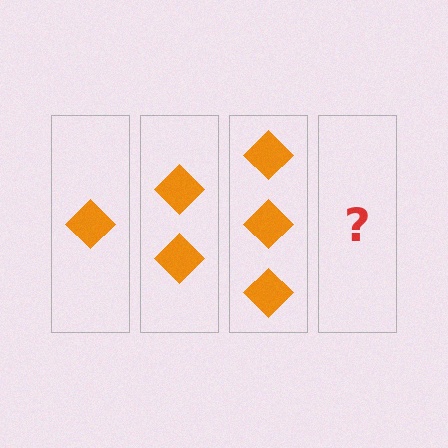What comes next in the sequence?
The next element should be 4 diamonds.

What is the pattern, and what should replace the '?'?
The pattern is that each step adds one more diamond. The '?' should be 4 diamonds.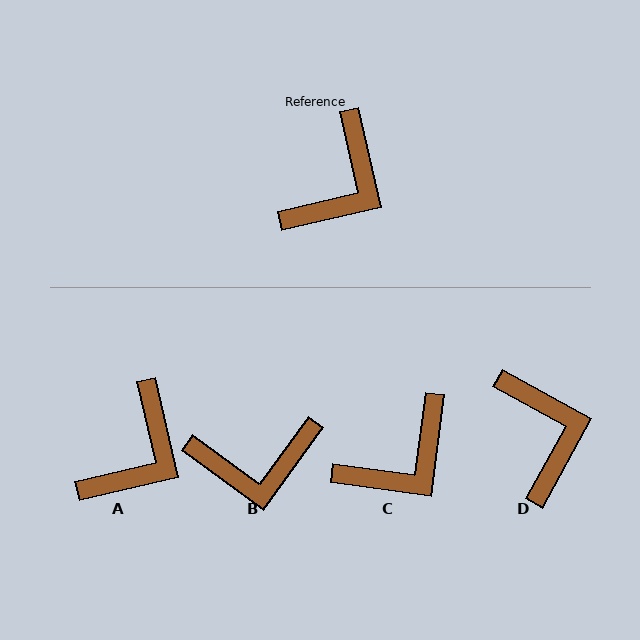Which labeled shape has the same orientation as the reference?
A.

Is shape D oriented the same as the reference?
No, it is off by about 48 degrees.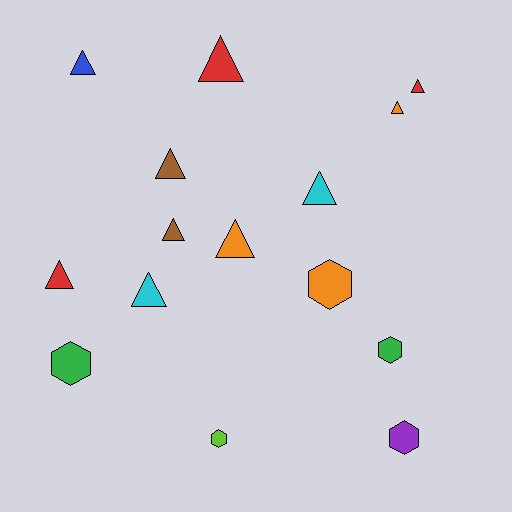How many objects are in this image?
There are 15 objects.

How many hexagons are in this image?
There are 5 hexagons.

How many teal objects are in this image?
There are no teal objects.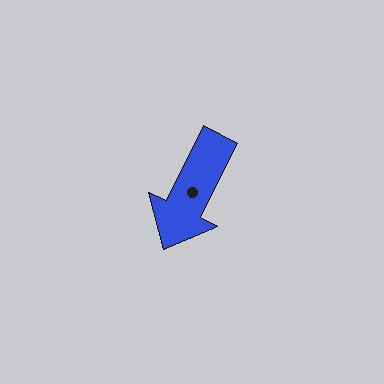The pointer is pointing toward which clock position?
Roughly 7 o'clock.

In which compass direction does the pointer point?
Southwest.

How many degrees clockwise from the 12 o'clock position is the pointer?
Approximately 207 degrees.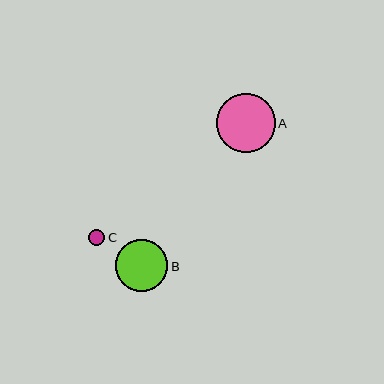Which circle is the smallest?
Circle C is the smallest with a size of approximately 16 pixels.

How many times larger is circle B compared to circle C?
Circle B is approximately 3.3 times the size of circle C.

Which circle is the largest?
Circle A is the largest with a size of approximately 59 pixels.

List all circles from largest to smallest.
From largest to smallest: A, B, C.